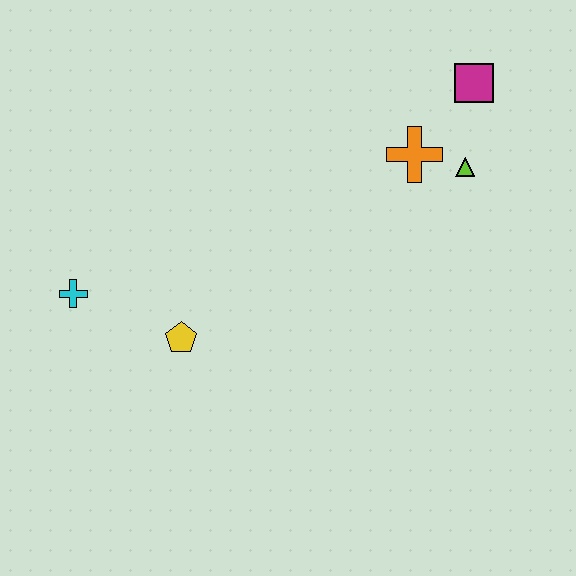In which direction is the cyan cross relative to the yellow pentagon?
The cyan cross is to the left of the yellow pentagon.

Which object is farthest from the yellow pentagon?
The magenta square is farthest from the yellow pentagon.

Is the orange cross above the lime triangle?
Yes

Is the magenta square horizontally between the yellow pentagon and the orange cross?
No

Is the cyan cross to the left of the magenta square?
Yes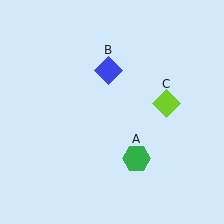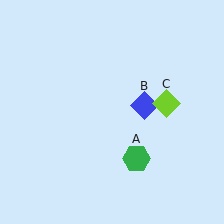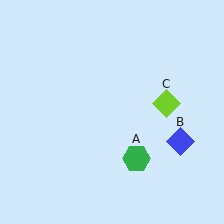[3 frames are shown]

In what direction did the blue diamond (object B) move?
The blue diamond (object B) moved down and to the right.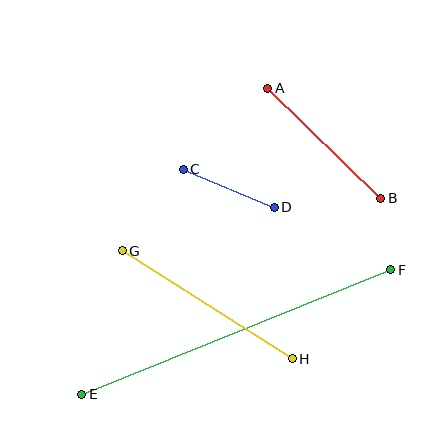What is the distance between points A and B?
The distance is approximately 158 pixels.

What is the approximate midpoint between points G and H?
The midpoint is at approximately (207, 305) pixels.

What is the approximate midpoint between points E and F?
The midpoint is at approximately (236, 332) pixels.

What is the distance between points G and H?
The distance is approximately 201 pixels.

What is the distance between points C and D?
The distance is approximately 98 pixels.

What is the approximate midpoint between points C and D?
The midpoint is at approximately (229, 188) pixels.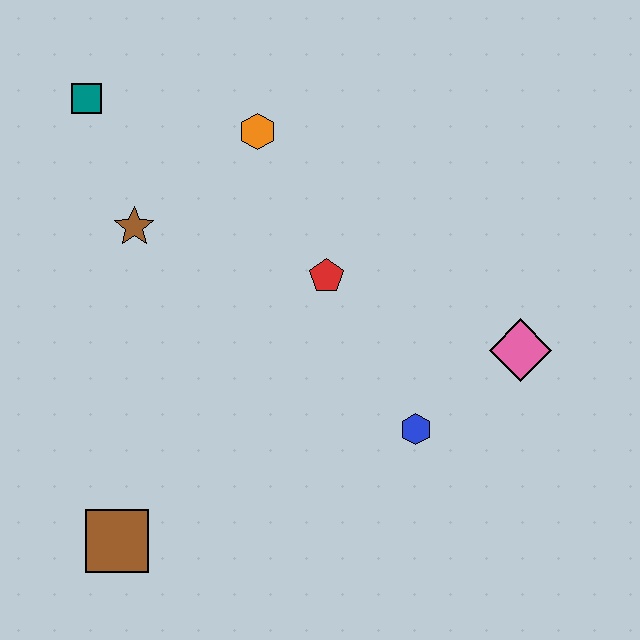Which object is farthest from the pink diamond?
The teal square is farthest from the pink diamond.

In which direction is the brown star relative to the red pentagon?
The brown star is to the left of the red pentagon.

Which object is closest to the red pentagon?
The orange hexagon is closest to the red pentagon.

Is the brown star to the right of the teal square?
Yes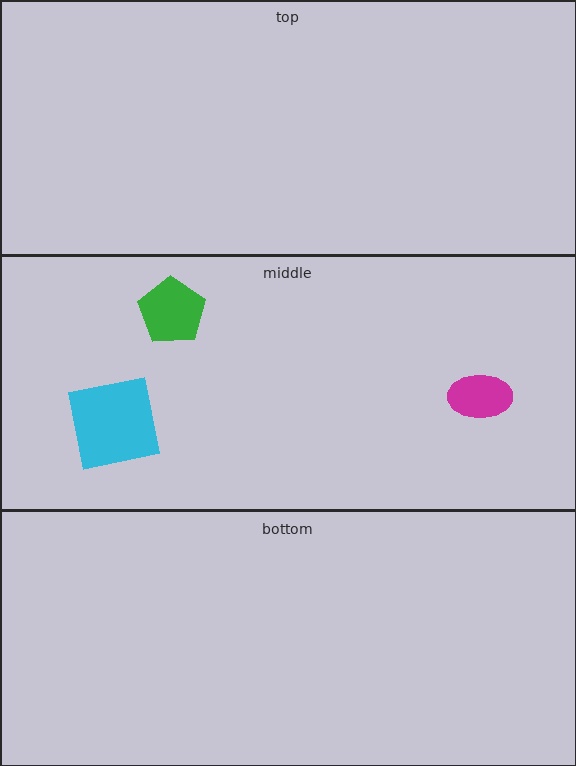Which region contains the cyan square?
The middle region.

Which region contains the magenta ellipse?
The middle region.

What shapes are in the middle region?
The green pentagon, the magenta ellipse, the cyan square.